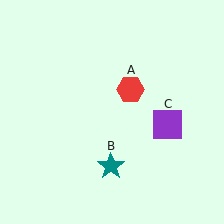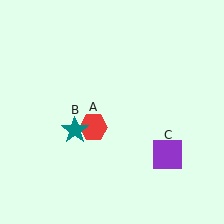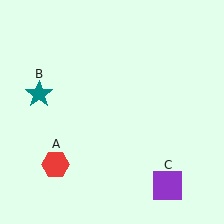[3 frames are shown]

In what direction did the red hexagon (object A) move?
The red hexagon (object A) moved down and to the left.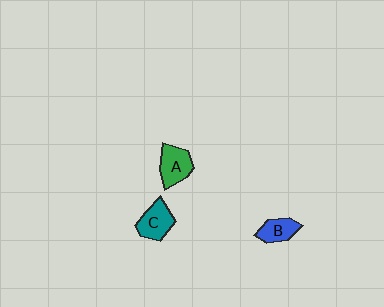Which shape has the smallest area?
Shape B (blue).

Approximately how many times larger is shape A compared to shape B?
Approximately 1.3 times.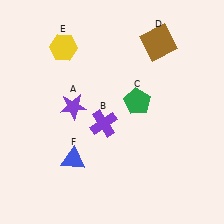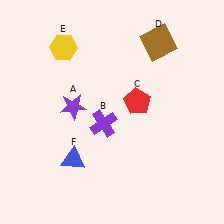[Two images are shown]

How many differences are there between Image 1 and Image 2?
There is 1 difference between the two images.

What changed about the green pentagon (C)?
In Image 1, C is green. In Image 2, it changed to red.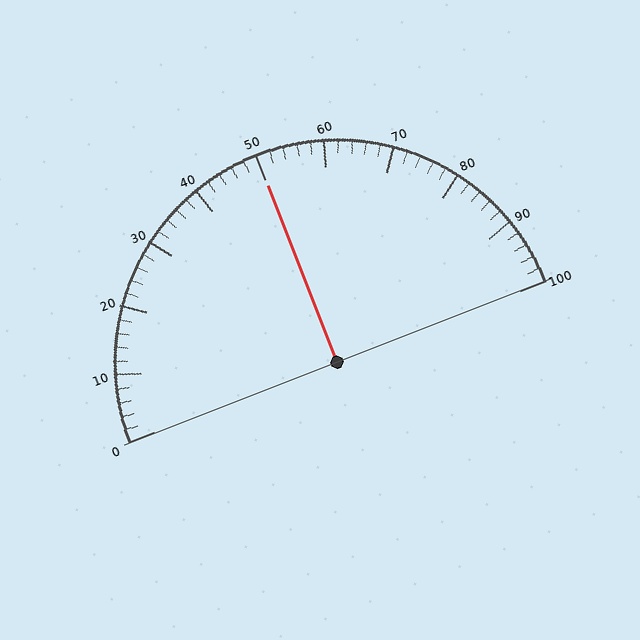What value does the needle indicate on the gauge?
The needle indicates approximately 50.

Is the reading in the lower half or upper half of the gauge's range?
The reading is in the upper half of the range (0 to 100).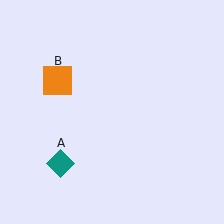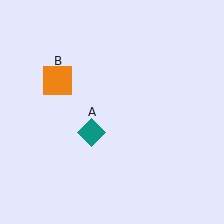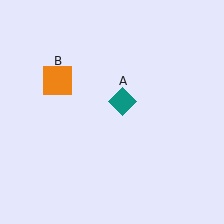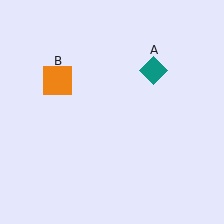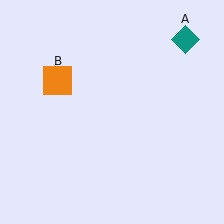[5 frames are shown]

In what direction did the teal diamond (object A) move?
The teal diamond (object A) moved up and to the right.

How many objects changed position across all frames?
1 object changed position: teal diamond (object A).